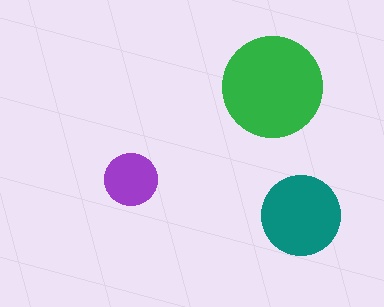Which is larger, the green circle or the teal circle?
The green one.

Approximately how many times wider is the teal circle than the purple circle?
About 1.5 times wider.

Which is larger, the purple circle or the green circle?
The green one.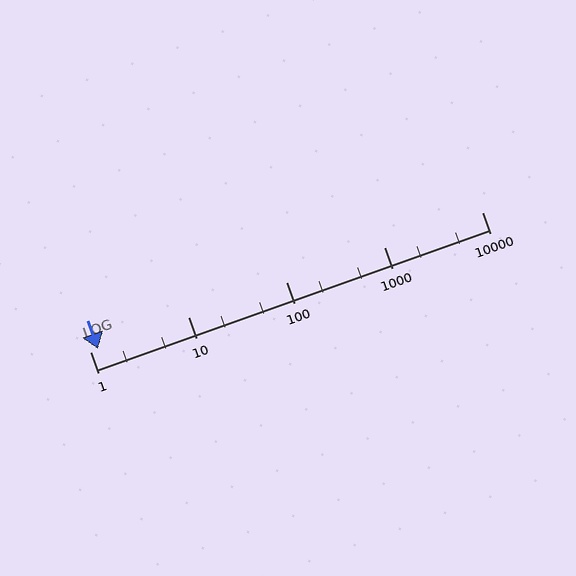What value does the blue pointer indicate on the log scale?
The pointer indicates approximately 1.2.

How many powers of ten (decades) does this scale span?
The scale spans 4 decades, from 1 to 10000.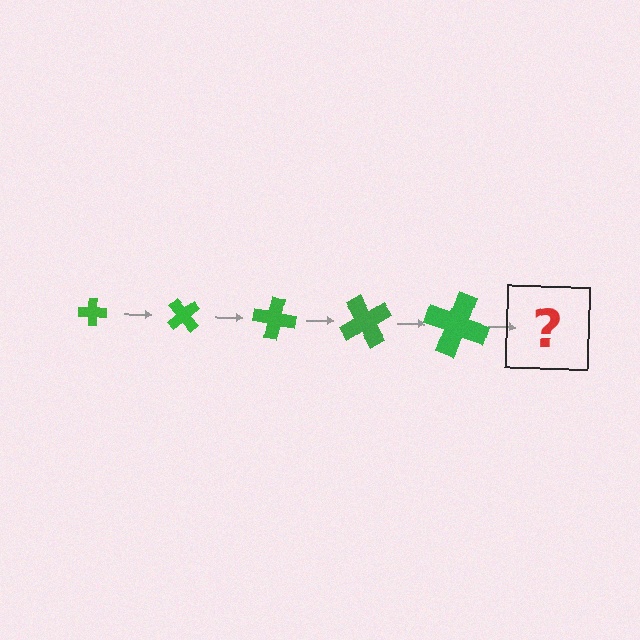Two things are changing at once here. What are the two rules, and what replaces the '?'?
The two rules are that the cross grows larger each step and it rotates 50 degrees each step. The '?' should be a cross, larger than the previous one and rotated 250 degrees from the start.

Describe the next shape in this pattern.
It should be a cross, larger than the previous one and rotated 250 degrees from the start.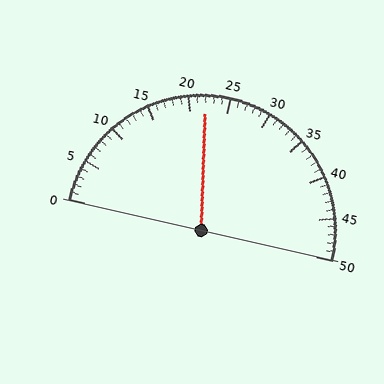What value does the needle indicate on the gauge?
The needle indicates approximately 22.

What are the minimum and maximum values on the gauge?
The gauge ranges from 0 to 50.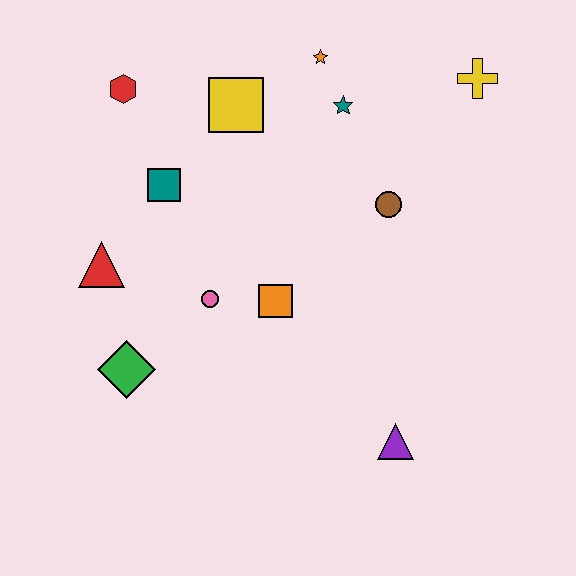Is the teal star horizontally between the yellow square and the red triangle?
No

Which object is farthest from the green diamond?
The yellow cross is farthest from the green diamond.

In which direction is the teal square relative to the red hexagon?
The teal square is below the red hexagon.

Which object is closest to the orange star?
The teal star is closest to the orange star.